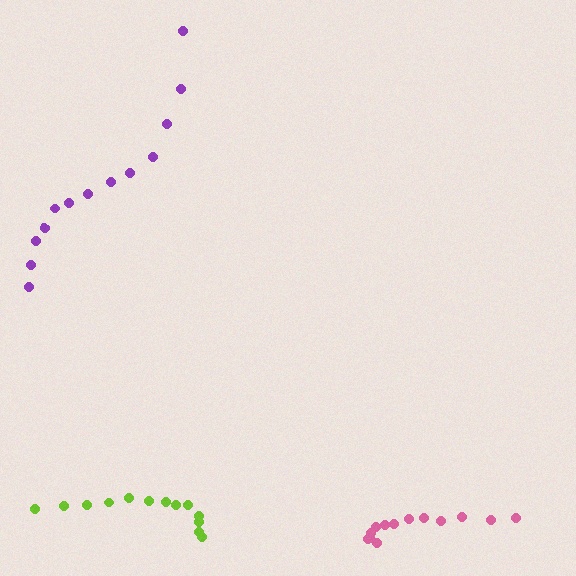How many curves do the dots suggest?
There are 3 distinct paths.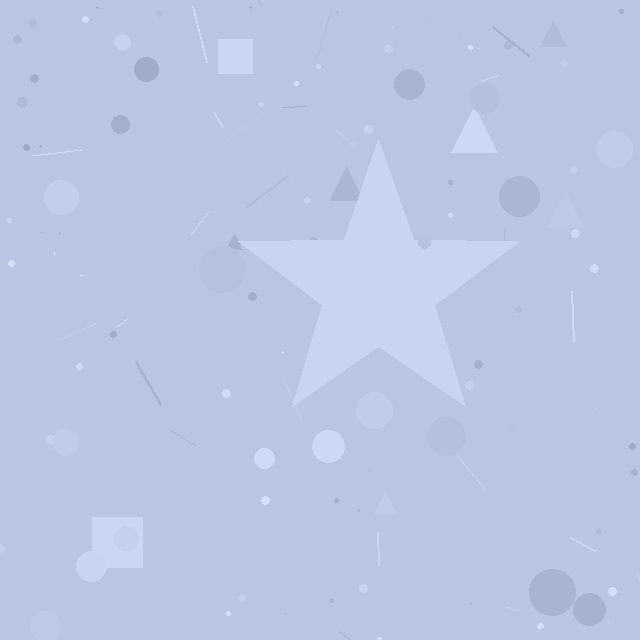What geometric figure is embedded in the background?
A star is embedded in the background.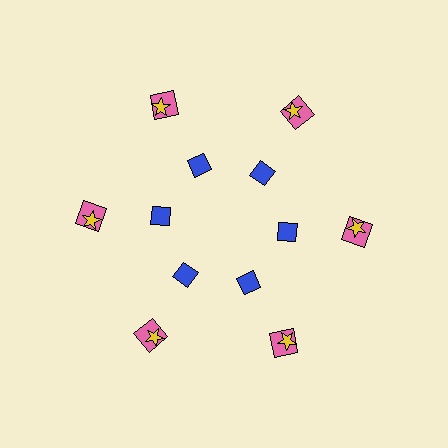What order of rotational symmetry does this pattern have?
This pattern has 6-fold rotational symmetry.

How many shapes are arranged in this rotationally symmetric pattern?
There are 18 shapes, arranged in 6 groups of 3.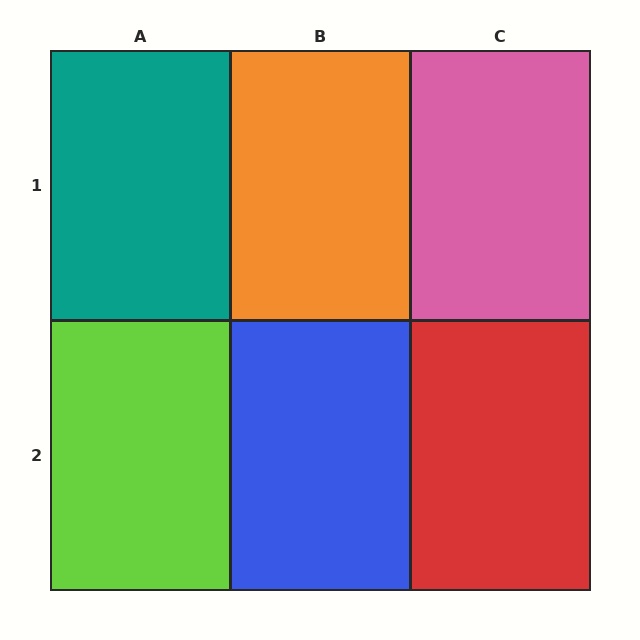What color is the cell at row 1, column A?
Teal.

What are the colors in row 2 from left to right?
Lime, blue, red.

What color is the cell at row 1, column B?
Orange.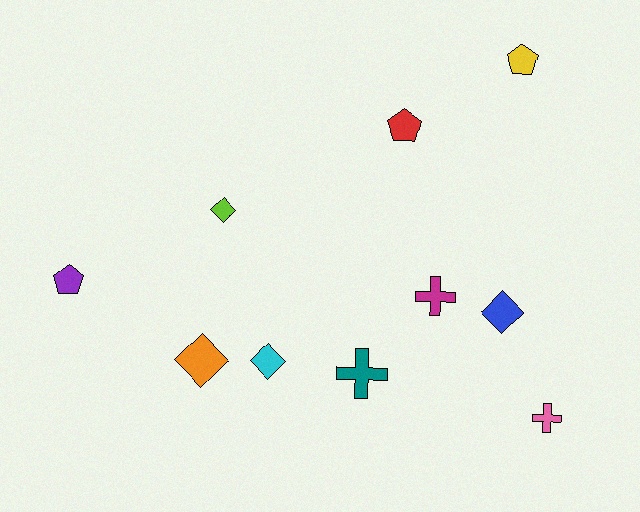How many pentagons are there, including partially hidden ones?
There are 3 pentagons.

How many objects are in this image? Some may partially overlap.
There are 10 objects.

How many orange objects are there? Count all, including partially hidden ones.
There is 1 orange object.